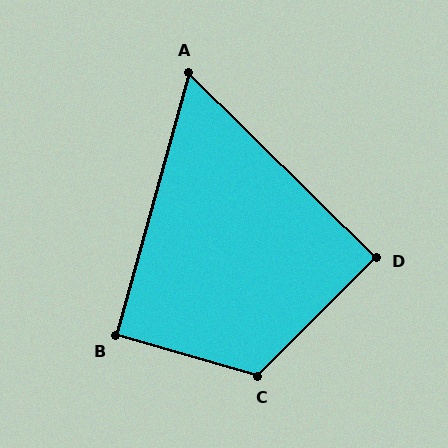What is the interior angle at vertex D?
Approximately 90 degrees (approximately right).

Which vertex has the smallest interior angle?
A, at approximately 61 degrees.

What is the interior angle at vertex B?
Approximately 90 degrees (approximately right).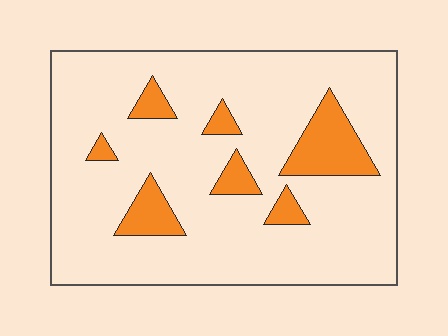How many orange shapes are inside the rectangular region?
7.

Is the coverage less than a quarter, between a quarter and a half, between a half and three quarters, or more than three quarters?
Less than a quarter.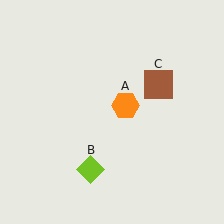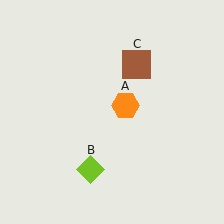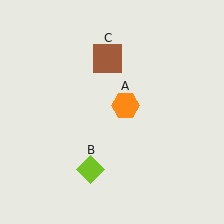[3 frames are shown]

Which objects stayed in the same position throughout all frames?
Orange hexagon (object A) and lime diamond (object B) remained stationary.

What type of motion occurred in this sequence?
The brown square (object C) rotated counterclockwise around the center of the scene.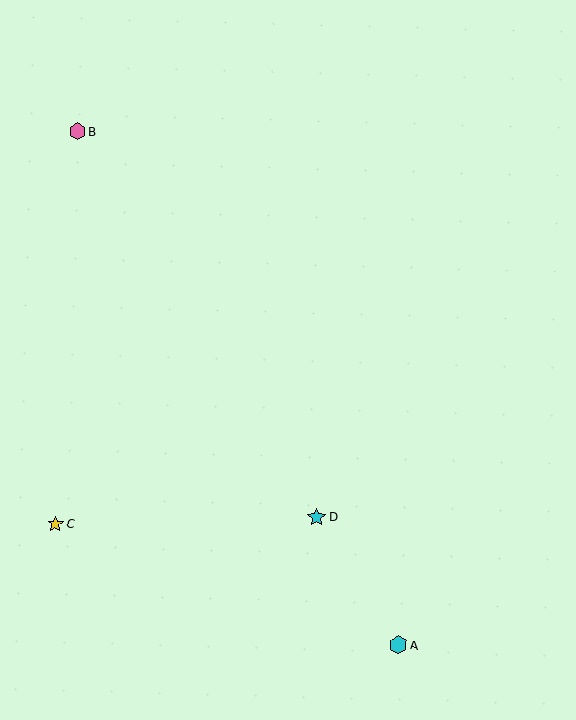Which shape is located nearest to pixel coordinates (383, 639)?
The cyan hexagon (labeled A) at (398, 645) is nearest to that location.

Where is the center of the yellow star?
The center of the yellow star is at (55, 524).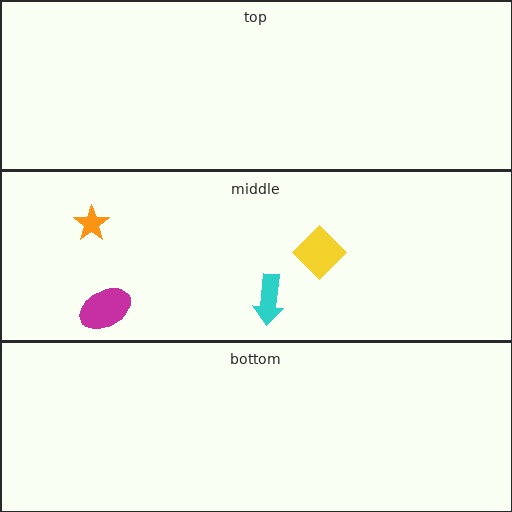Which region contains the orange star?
The middle region.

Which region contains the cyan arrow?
The middle region.